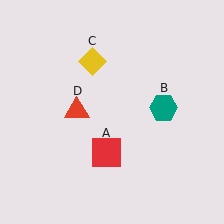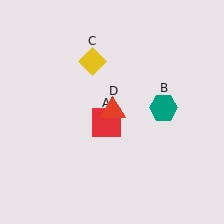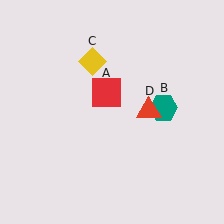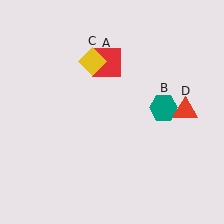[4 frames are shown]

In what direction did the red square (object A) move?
The red square (object A) moved up.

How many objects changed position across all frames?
2 objects changed position: red square (object A), red triangle (object D).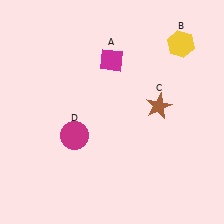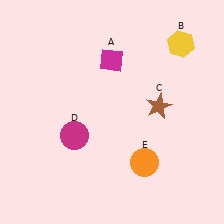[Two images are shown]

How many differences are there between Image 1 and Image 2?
There is 1 difference between the two images.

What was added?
An orange circle (E) was added in Image 2.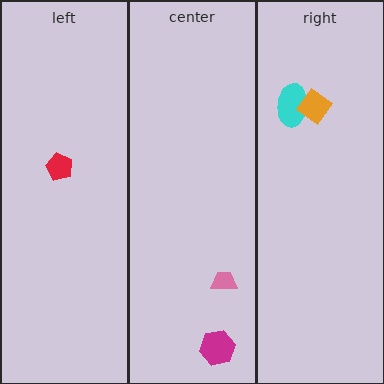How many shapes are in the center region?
2.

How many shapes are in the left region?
1.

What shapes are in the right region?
The cyan ellipse, the orange diamond.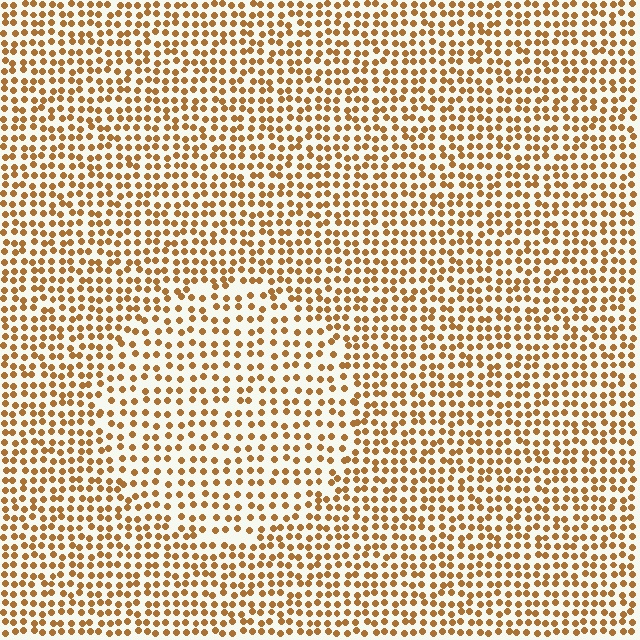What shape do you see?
I see a circle.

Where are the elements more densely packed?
The elements are more densely packed outside the circle boundary.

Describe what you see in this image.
The image contains small brown elements arranged at two different densities. A circle-shaped region is visible where the elements are less densely packed than the surrounding area.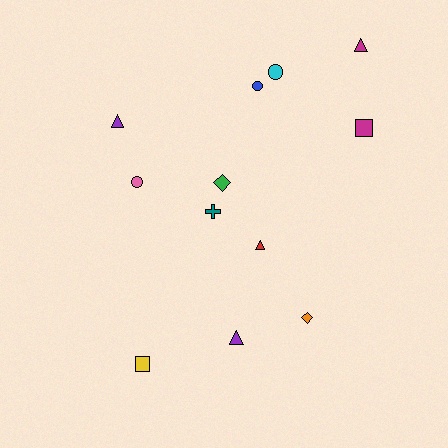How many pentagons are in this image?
There are no pentagons.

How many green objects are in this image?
There is 1 green object.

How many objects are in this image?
There are 12 objects.